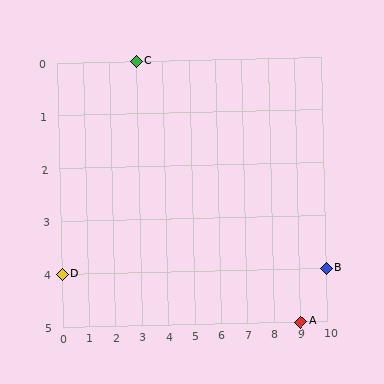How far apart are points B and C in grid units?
Points B and C are 7 columns and 4 rows apart (about 8.1 grid units diagonally).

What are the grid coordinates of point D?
Point D is at grid coordinates (0, 4).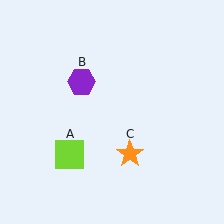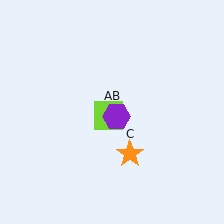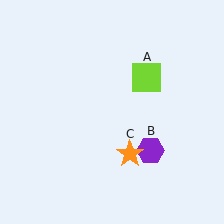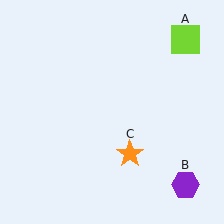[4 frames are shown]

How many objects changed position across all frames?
2 objects changed position: lime square (object A), purple hexagon (object B).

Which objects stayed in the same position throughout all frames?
Orange star (object C) remained stationary.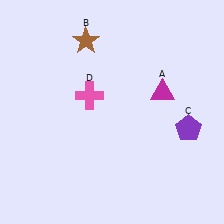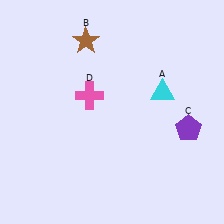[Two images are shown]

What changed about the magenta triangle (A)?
In Image 1, A is magenta. In Image 2, it changed to cyan.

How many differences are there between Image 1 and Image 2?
There is 1 difference between the two images.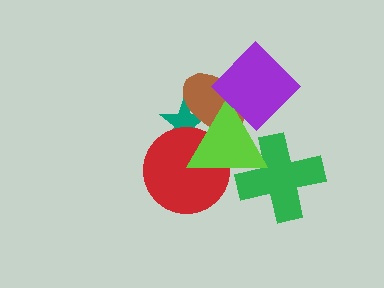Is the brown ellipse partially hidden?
Yes, it is partially covered by another shape.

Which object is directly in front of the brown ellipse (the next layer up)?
The lime triangle is directly in front of the brown ellipse.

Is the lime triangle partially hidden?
Yes, it is partially covered by another shape.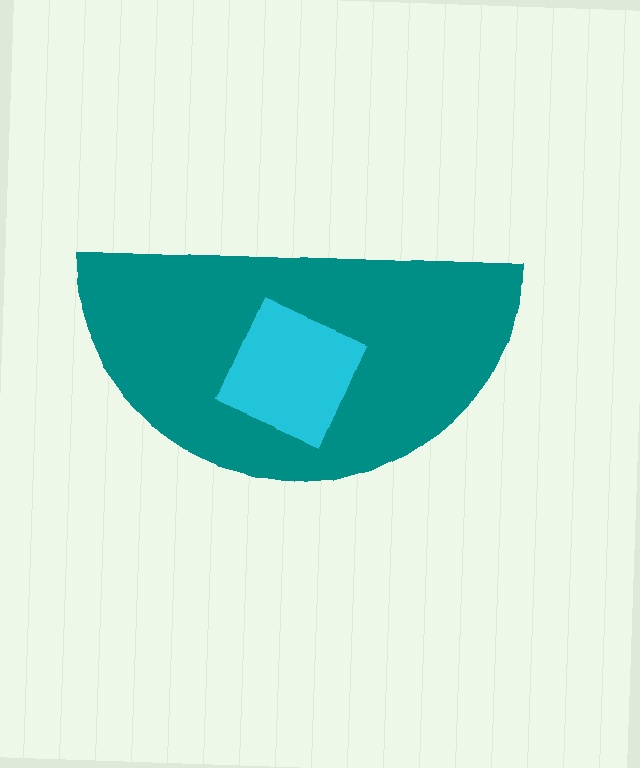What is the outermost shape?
The teal semicircle.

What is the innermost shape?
The cyan diamond.